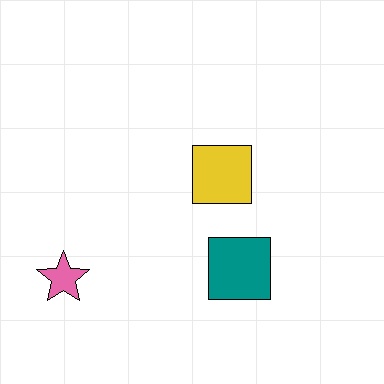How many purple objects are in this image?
There are no purple objects.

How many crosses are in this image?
There are no crosses.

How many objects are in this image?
There are 3 objects.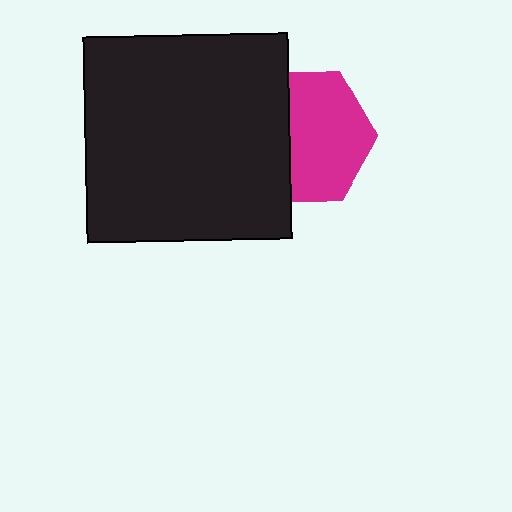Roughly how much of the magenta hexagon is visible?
About half of it is visible (roughly 61%).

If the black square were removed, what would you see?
You would see the complete magenta hexagon.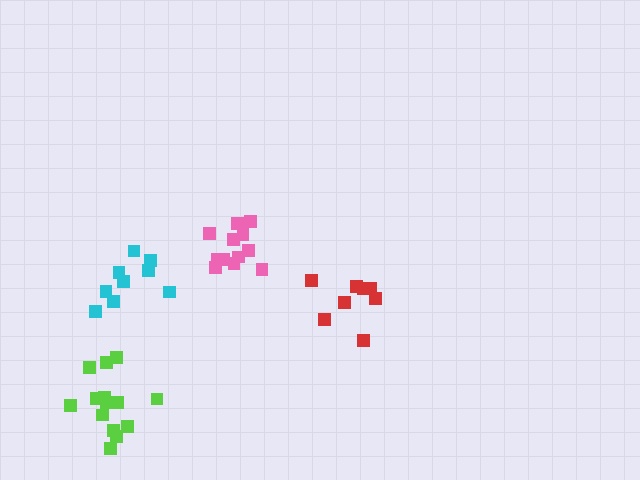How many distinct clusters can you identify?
There are 4 distinct clusters.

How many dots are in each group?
Group 1: 14 dots, Group 2: 8 dots, Group 3: 12 dots, Group 4: 9 dots (43 total).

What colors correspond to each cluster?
The clusters are colored: lime, red, pink, cyan.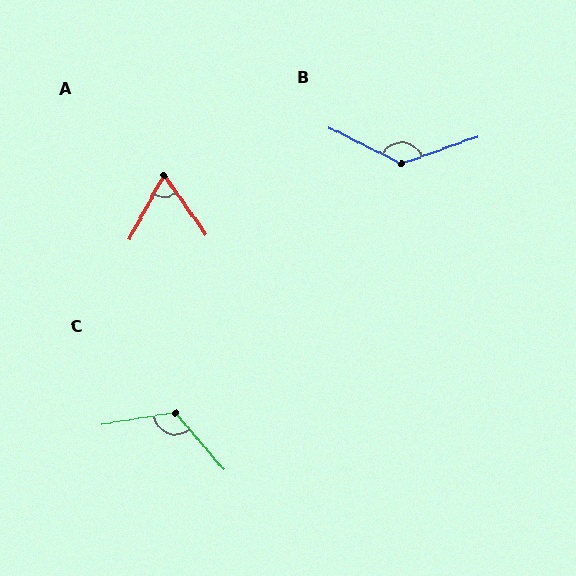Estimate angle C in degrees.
Approximately 121 degrees.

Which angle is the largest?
B, at approximately 134 degrees.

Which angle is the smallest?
A, at approximately 64 degrees.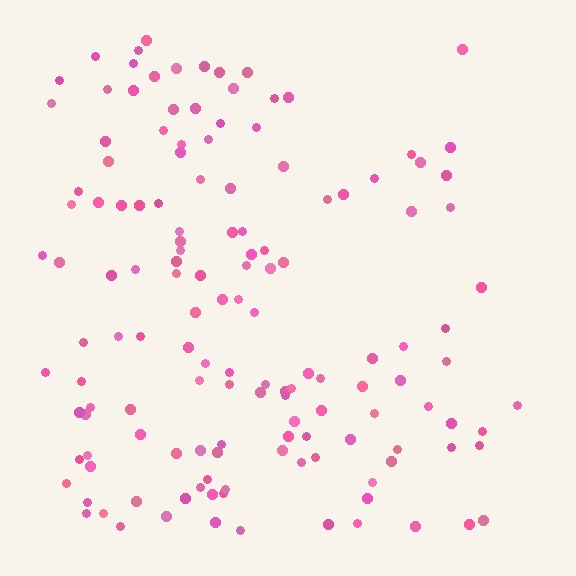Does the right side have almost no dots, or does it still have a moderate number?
Still a moderate number, just noticeably fewer than the left.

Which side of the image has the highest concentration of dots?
The left.